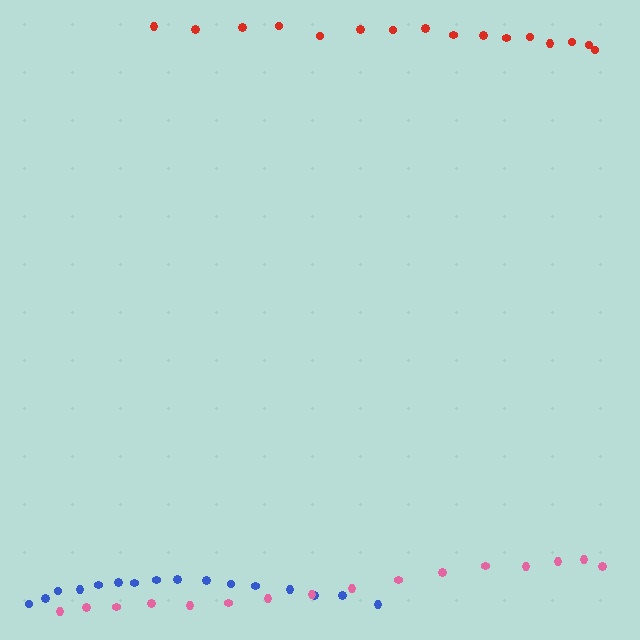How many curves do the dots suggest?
There are 3 distinct paths.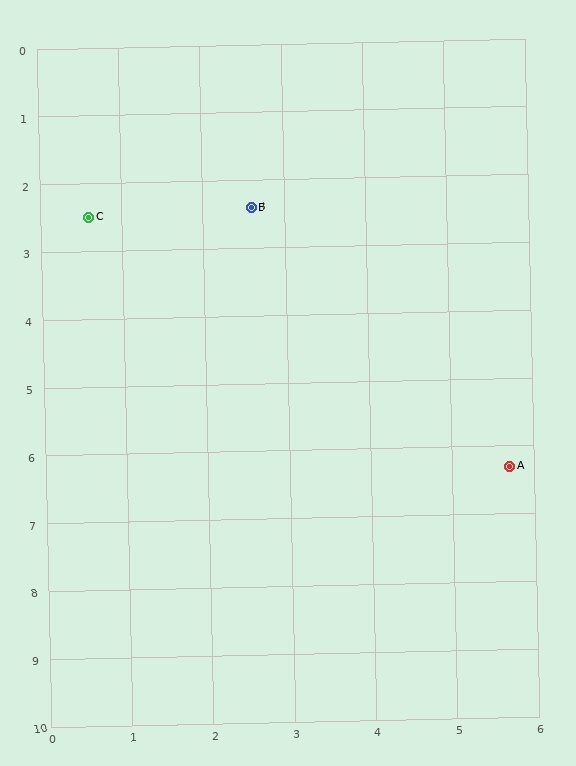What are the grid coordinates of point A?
Point A is at approximately (5.7, 6.3).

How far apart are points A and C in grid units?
Points A and C are about 6.4 grid units apart.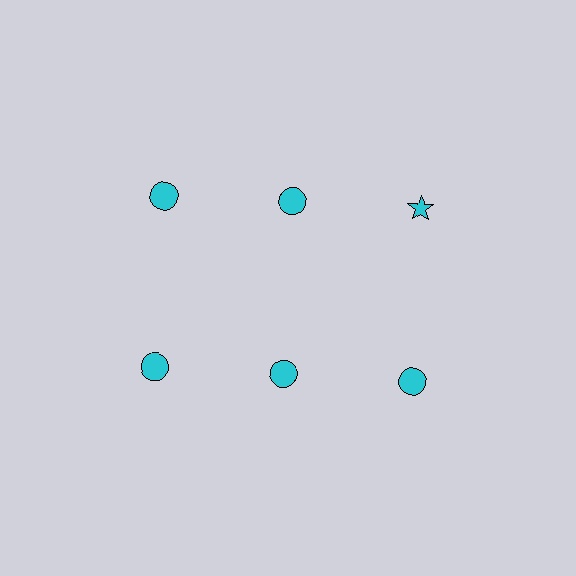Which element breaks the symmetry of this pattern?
The cyan star in the top row, center column breaks the symmetry. All other shapes are cyan circles.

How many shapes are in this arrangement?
There are 6 shapes arranged in a grid pattern.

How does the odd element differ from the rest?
It has a different shape: star instead of circle.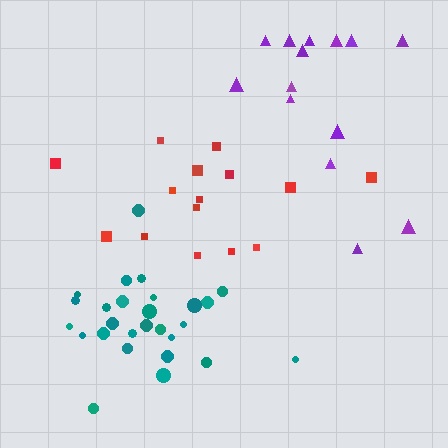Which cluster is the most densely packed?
Teal.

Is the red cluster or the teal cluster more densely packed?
Teal.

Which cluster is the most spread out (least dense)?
Purple.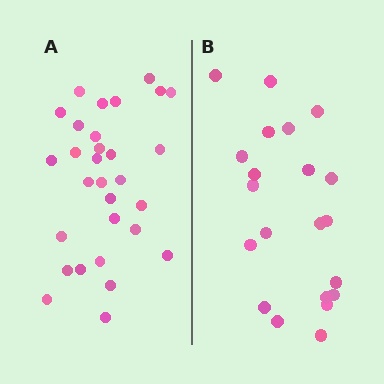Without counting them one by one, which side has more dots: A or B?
Region A (the left region) has more dots.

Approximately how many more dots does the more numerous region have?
Region A has roughly 8 or so more dots than region B.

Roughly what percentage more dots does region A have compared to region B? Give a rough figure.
About 45% more.